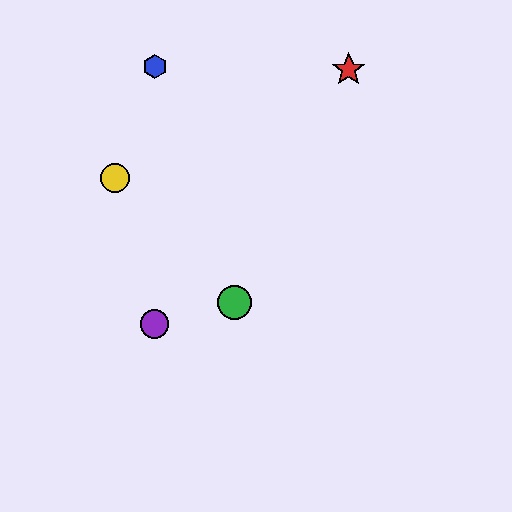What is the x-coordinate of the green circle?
The green circle is at x≈235.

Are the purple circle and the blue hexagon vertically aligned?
Yes, both are at x≈155.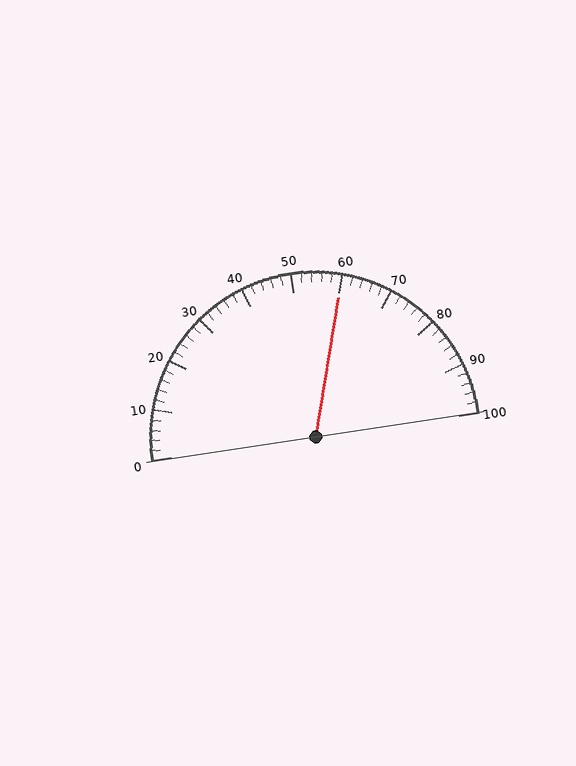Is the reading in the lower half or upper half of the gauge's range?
The reading is in the upper half of the range (0 to 100).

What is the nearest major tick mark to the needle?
The nearest major tick mark is 60.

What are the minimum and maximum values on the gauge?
The gauge ranges from 0 to 100.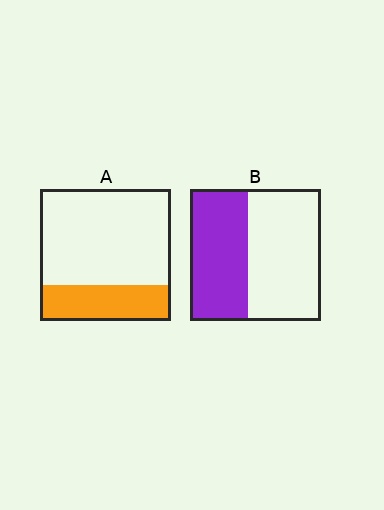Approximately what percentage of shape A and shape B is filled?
A is approximately 25% and B is approximately 45%.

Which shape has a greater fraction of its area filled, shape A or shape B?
Shape B.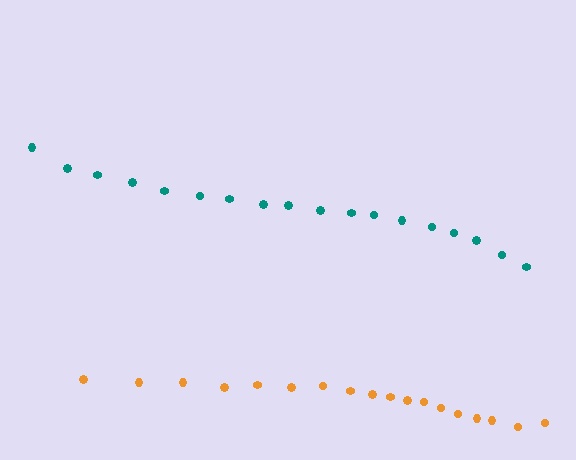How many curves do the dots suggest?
There are 2 distinct paths.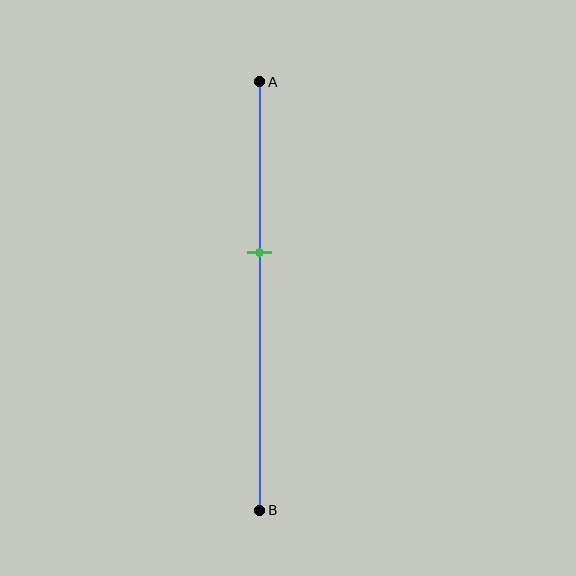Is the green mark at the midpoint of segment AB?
No, the mark is at about 40% from A, not at the 50% midpoint.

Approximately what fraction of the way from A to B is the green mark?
The green mark is approximately 40% of the way from A to B.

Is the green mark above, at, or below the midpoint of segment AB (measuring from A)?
The green mark is above the midpoint of segment AB.